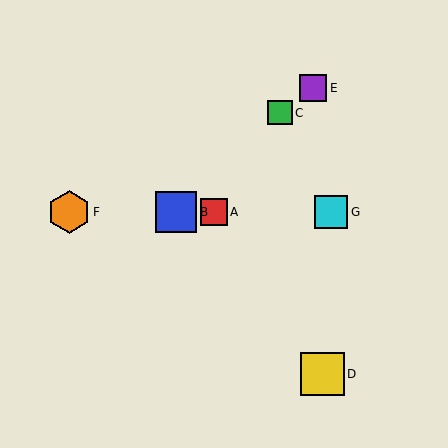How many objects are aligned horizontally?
4 objects (A, B, F, G) are aligned horizontally.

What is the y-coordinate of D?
Object D is at y≈374.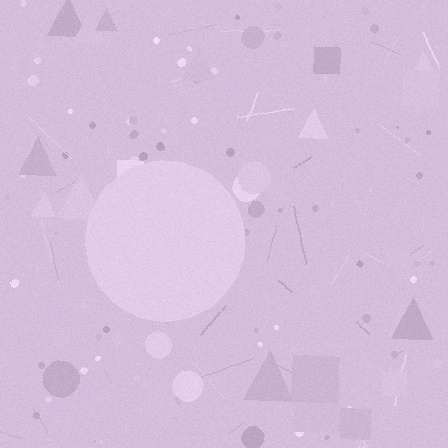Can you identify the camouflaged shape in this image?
The camouflaged shape is a circle.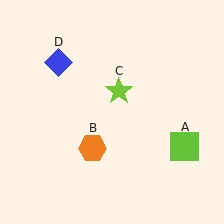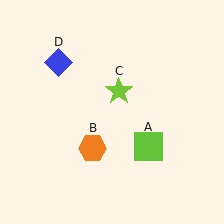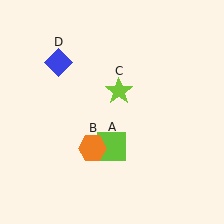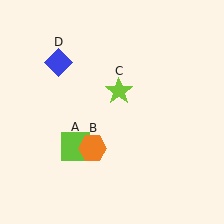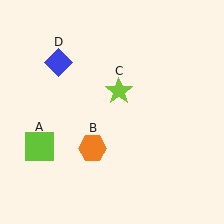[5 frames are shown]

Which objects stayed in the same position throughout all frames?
Orange hexagon (object B) and lime star (object C) and blue diamond (object D) remained stationary.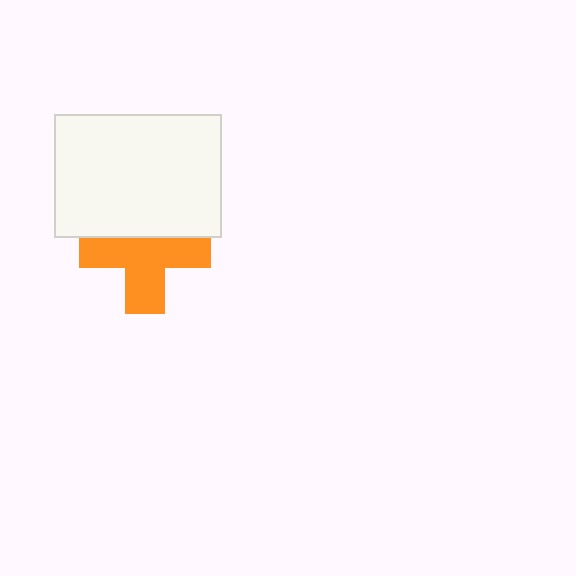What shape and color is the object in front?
The object in front is a white rectangle.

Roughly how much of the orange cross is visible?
About half of it is visible (roughly 65%).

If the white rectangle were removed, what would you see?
You would see the complete orange cross.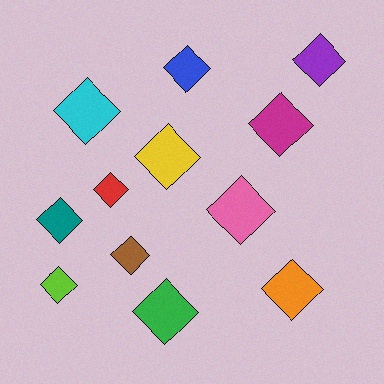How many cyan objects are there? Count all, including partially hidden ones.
There is 1 cyan object.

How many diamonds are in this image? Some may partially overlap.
There are 12 diamonds.